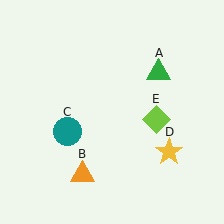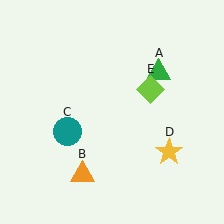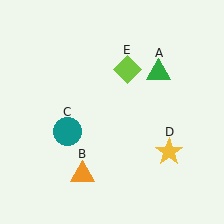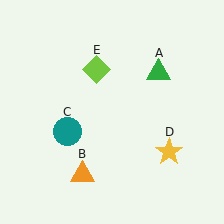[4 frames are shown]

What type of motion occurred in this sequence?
The lime diamond (object E) rotated counterclockwise around the center of the scene.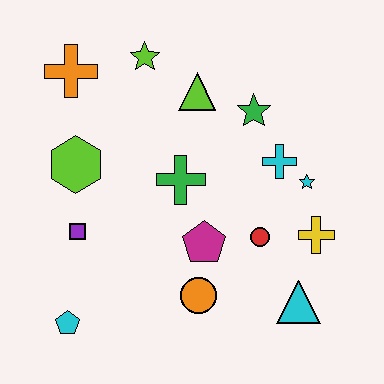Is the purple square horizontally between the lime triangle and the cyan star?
No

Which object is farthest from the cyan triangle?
The orange cross is farthest from the cyan triangle.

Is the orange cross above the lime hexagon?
Yes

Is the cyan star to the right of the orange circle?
Yes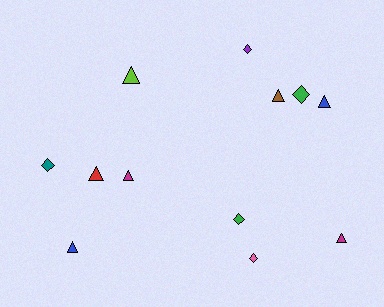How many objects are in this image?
There are 12 objects.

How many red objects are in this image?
There is 1 red object.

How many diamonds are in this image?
There are 5 diamonds.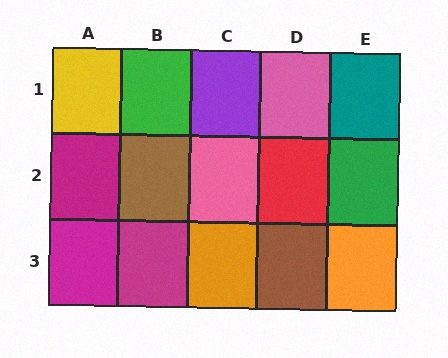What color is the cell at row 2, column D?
Red.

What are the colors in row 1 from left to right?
Yellow, green, purple, pink, teal.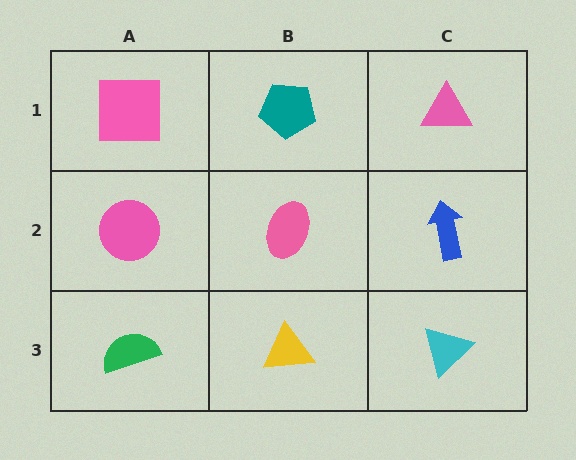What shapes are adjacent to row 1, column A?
A pink circle (row 2, column A), a teal pentagon (row 1, column B).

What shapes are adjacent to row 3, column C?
A blue arrow (row 2, column C), a yellow triangle (row 3, column B).